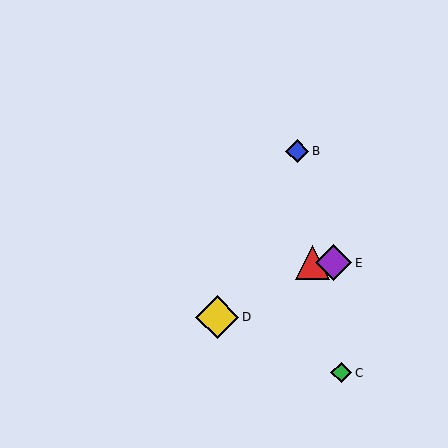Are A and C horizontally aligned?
No, A is at y≈263 and C is at y≈373.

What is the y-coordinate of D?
Object D is at y≈317.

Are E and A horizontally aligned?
Yes, both are at y≈263.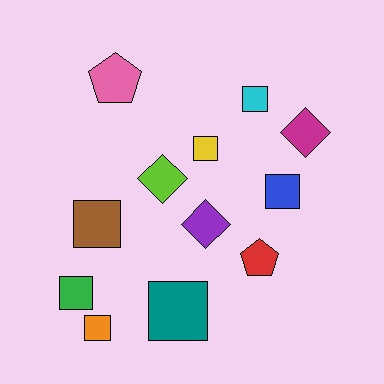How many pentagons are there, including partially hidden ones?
There are 2 pentagons.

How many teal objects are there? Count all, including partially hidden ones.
There is 1 teal object.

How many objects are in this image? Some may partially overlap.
There are 12 objects.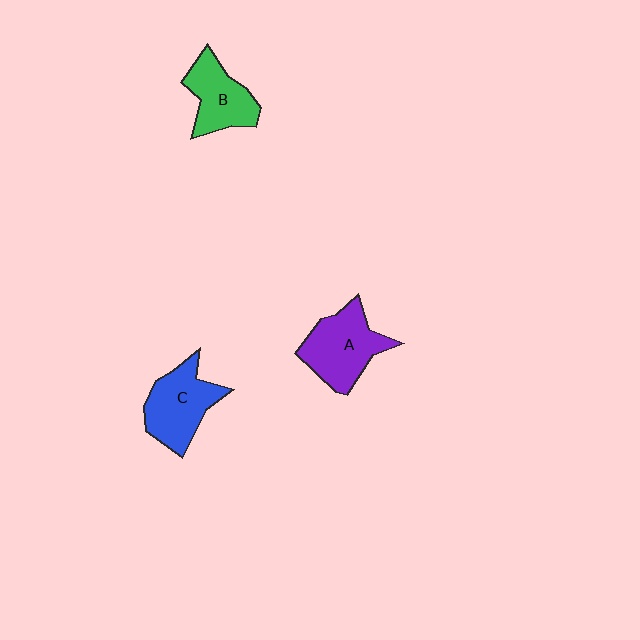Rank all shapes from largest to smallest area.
From largest to smallest: A (purple), C (blue), B (green).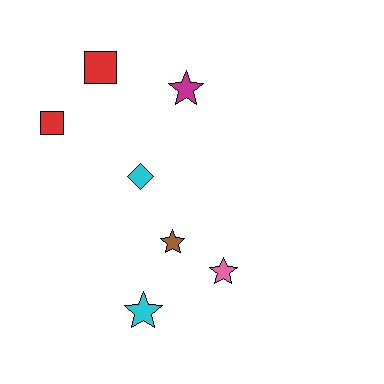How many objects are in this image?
There are 7 objects.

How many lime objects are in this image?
There are no lime objects.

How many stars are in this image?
There are 4 stars.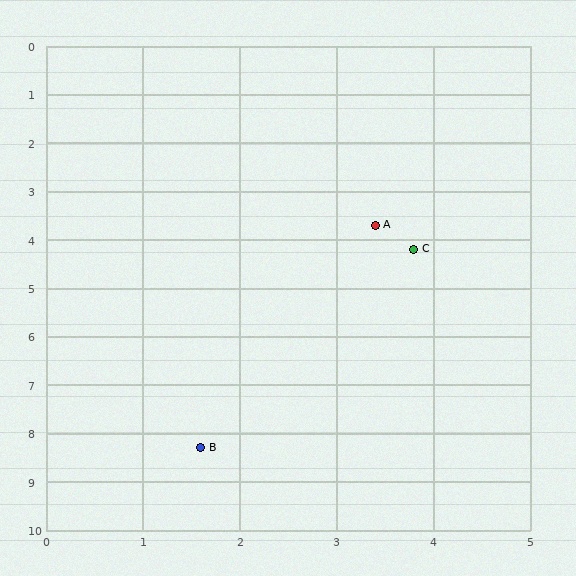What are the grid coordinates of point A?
Point A is at approximately (3.4, 3.7).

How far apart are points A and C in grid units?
Points A and C are about 0.6 grid units apart.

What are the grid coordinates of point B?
Point B is at approximately (1.6, 8.3).